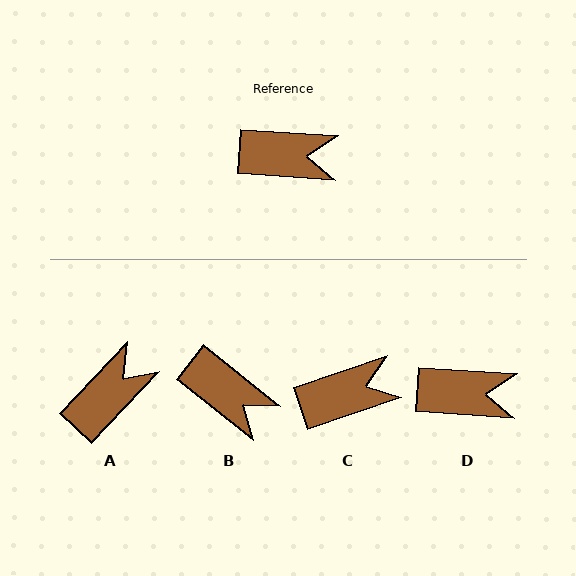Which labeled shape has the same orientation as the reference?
D.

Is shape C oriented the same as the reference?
No, it is off by about 23 degrees.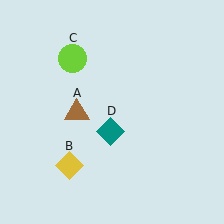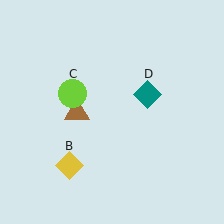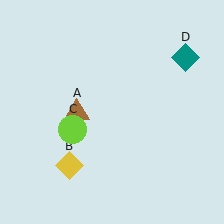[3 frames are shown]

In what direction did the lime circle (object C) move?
The lime circle (object C) moved down.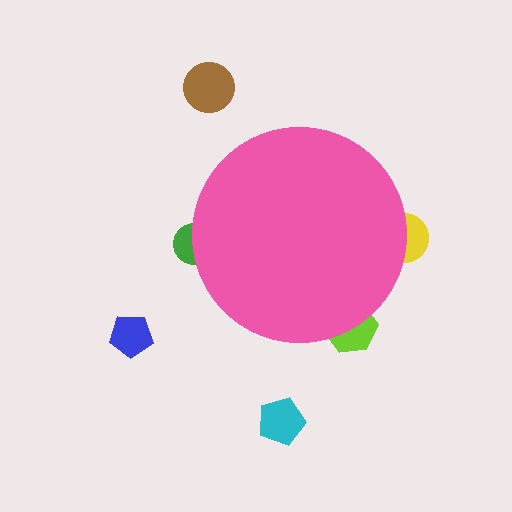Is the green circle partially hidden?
Yes, the green circle is partially hidden behind the pink circle.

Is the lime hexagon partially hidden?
Yes, the lime hexagon is partially hidden behind the pink circle.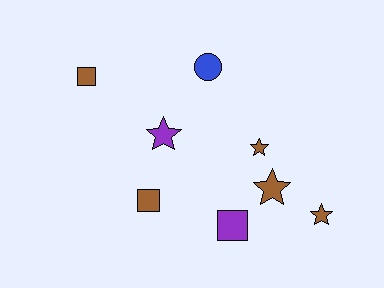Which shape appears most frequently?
Star, with 4 objects.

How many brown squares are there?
There are 2 brown squares.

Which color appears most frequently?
Brown, with 5 objects.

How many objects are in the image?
There are 8 objects.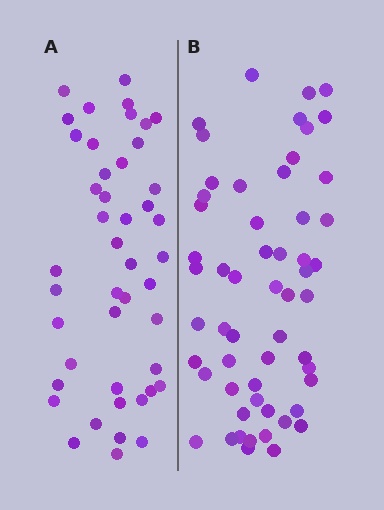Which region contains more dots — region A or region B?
Region B (the right region) has more dots.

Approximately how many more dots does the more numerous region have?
Region B has roughly 12 or so more dots than region A.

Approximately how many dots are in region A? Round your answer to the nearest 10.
About 40 dots. (The exact count is 45, which rounds to 40.)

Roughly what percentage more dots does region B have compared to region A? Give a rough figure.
About 25% more.